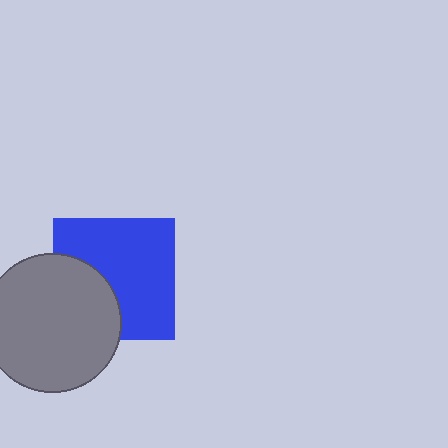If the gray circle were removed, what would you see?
You would see the complete blue square.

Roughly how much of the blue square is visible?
Most of it is visible (roughly 67%).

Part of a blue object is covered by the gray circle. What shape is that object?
It is a square.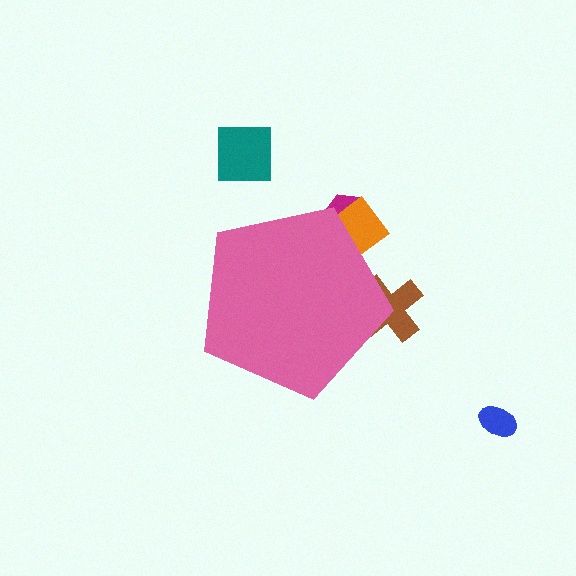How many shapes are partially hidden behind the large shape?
3 shapes are partially hidden.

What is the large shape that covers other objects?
A pink pentagon.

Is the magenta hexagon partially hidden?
Yes, the magenta hexagon is partially hidden behind the pink pentagon.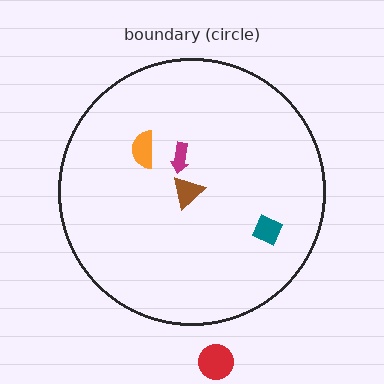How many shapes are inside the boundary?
4 inside, 1 outside.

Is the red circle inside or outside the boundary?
Outside.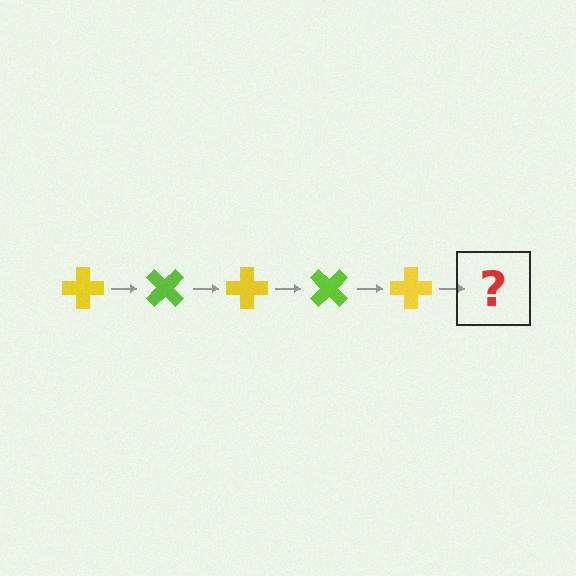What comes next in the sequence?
The next element should be a lime cross, rotated 225 degrees from the start.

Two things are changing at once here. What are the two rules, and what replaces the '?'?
The two rules are that it rotates 45 degrees each step and the color cycles through yellow and lime. The '?' should be a lime cross, rotated 225 degrees from the start.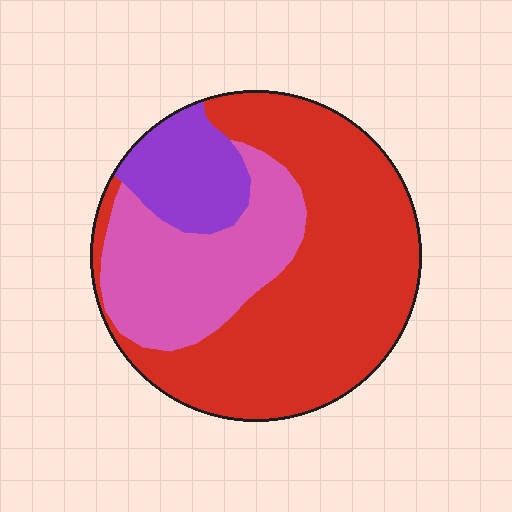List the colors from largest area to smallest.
From largest to smallest: red, pink, purple.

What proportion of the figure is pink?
Pink covers about 25% of the figure.